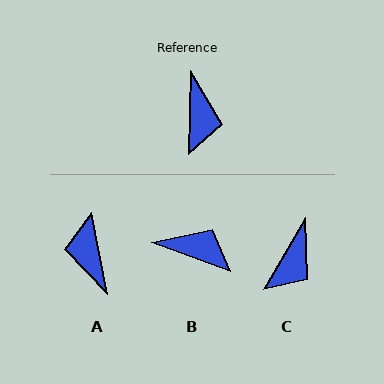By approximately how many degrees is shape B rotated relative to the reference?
Approximately 72 degrees counter-clockwise.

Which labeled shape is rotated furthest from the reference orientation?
A, about 167 degrees away.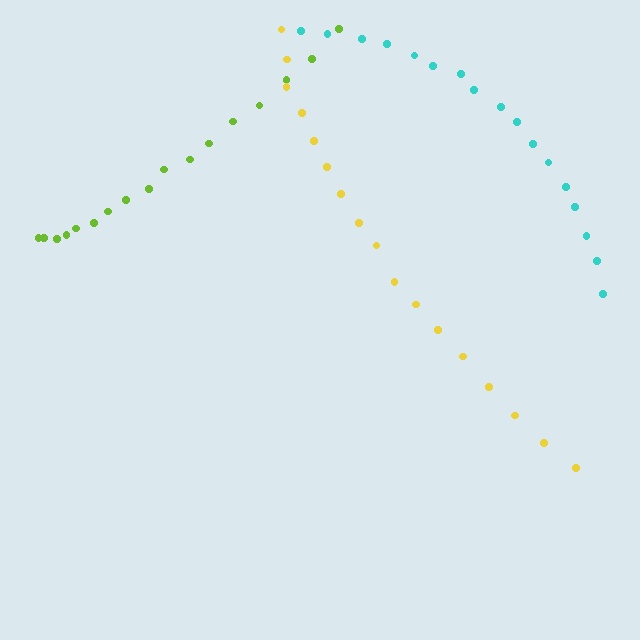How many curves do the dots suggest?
There are 3 distinct paths.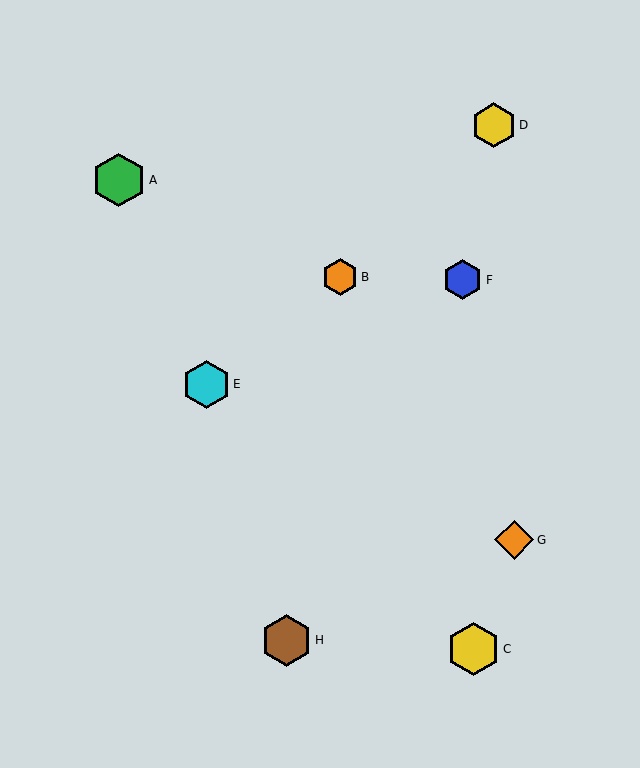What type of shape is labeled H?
Shape H is a brown hexagon.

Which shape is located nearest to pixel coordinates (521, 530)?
The orange diamond (labeled G) at (514, 540) is nearest to that location.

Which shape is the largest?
The green hexagon (labeled A) is the largest.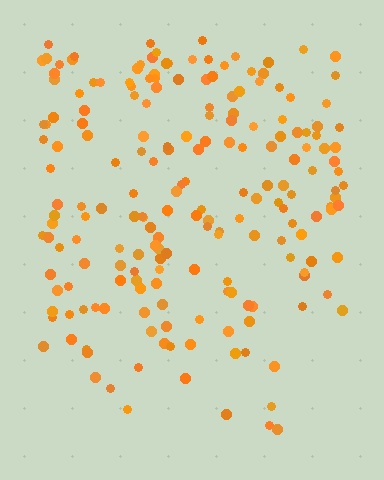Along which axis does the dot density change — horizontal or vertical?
Vertical.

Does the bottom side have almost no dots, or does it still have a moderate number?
Still a moderate number, just noticeably fewer than the top.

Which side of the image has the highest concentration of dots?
The top.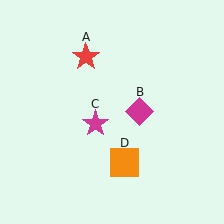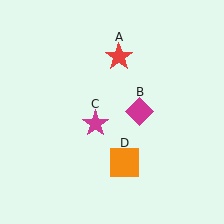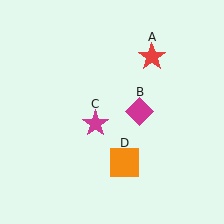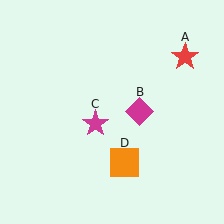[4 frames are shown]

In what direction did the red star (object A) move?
The red star (object A) moved right.